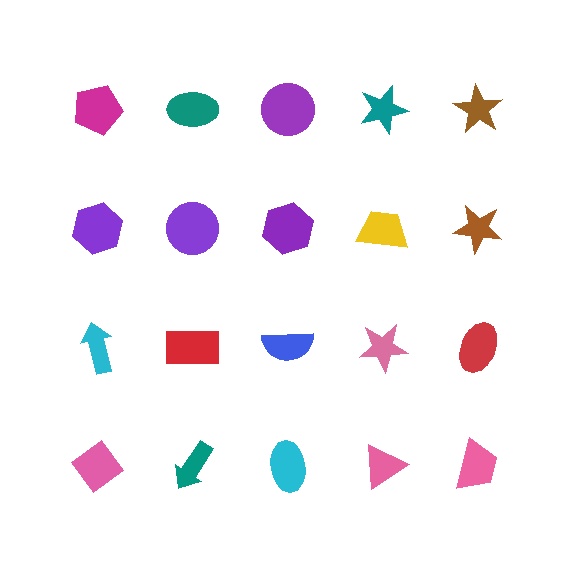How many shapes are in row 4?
5 shapes.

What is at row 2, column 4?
A yellow trapezoid.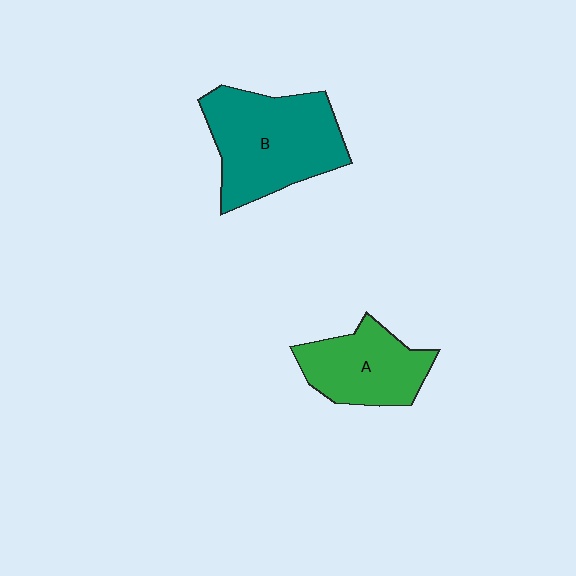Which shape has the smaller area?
Shape A (green).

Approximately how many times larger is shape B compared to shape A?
Approximately 1.5 times.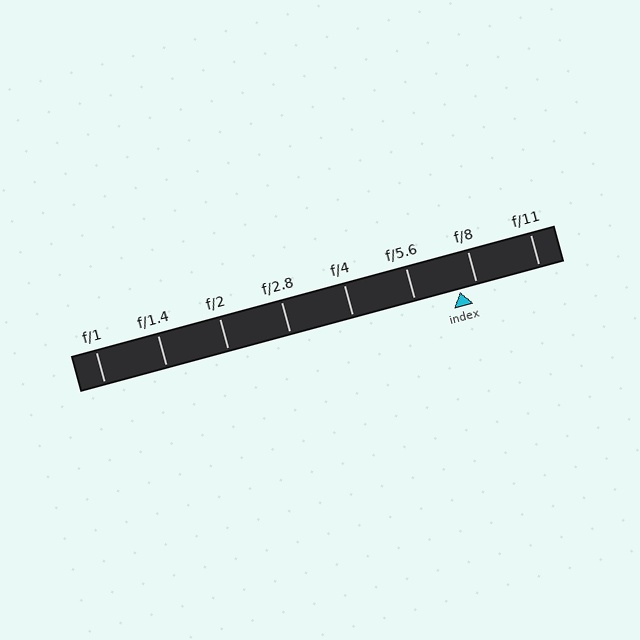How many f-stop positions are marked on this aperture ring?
There are 8 f-stop positions marked.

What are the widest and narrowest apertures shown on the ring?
The widest aperture shown is f/1 and the narrowest is f/11.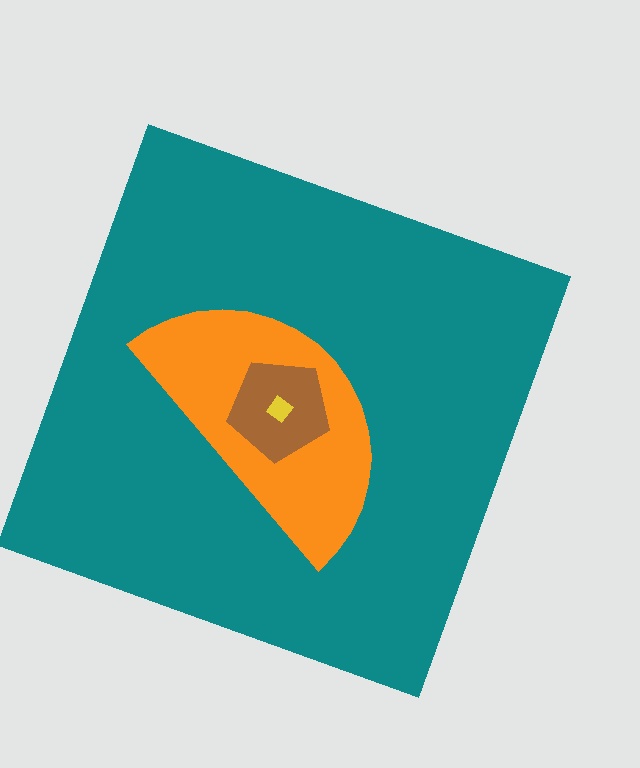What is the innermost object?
The yellow diamond.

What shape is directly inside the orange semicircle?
The brown pentagon.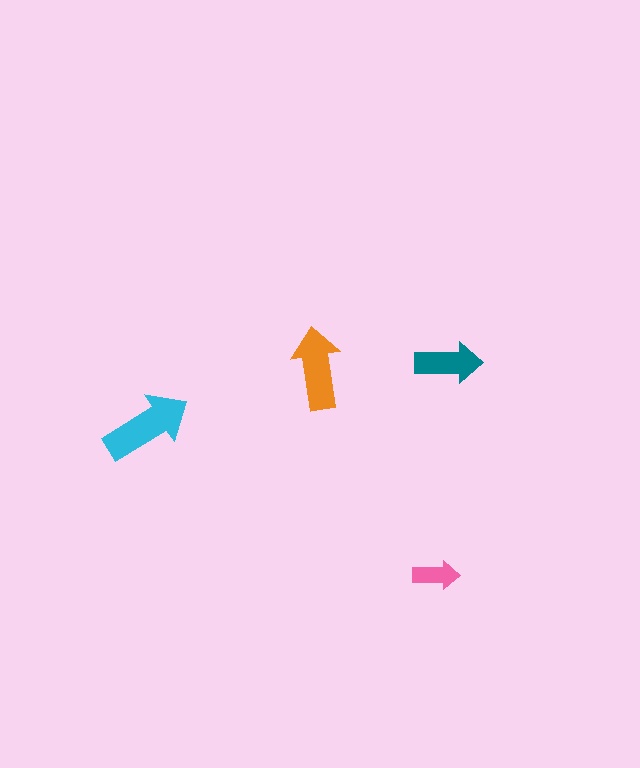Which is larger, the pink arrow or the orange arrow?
The orange one.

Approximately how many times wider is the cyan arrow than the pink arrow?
About 2 times wider.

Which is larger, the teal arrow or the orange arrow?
The orange one.